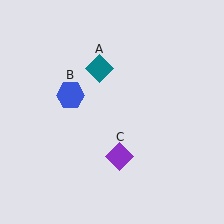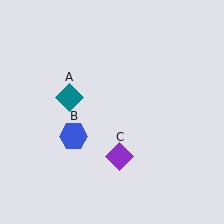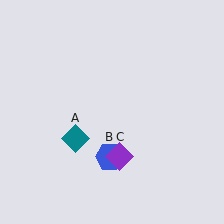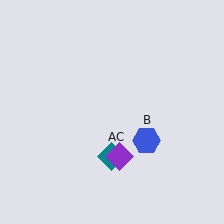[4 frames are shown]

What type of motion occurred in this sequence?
The teal diamond (object A), blue hexagon (object B) rotated counterclockwise around the center of the scene.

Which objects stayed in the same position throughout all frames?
Purple diamond (object C) remained stationary.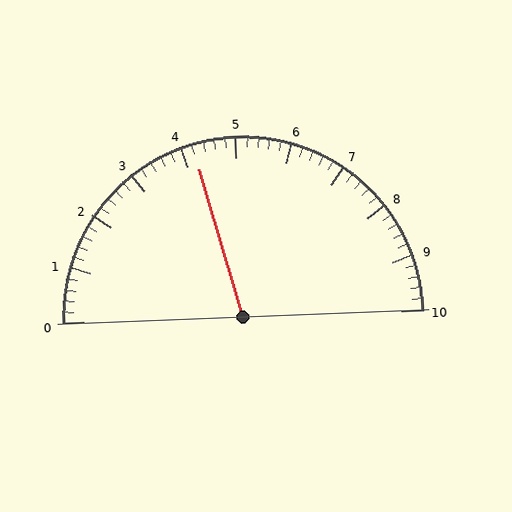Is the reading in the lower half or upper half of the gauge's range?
The reading is in the lower half of the range (0 to 10).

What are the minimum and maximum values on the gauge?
The gauge ranges from 0 to 10.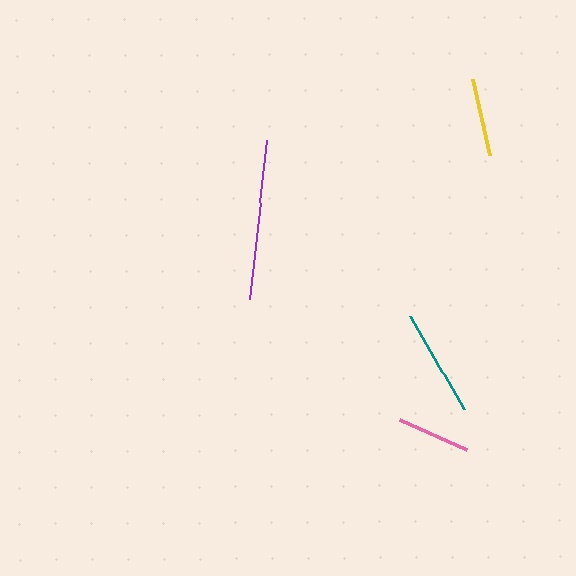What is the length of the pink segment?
The pink segment is approximately 73 pixels long.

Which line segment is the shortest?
The pink line is the shortest at approximately 73 pixels.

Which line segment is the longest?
The purple line is the longest at approximately 160 pixels.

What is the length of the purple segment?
The purple segment is approximately 160 pixels long.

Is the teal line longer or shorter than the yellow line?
The teal line is longer than the yellow line.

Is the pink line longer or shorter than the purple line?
The purple line is longer than the pink line.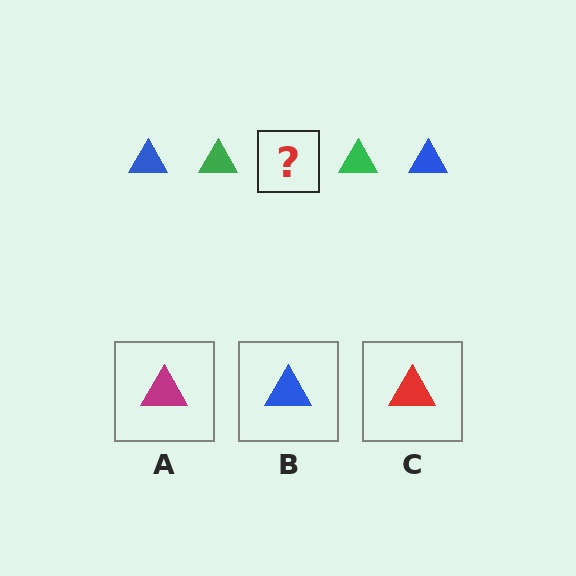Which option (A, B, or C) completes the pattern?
B.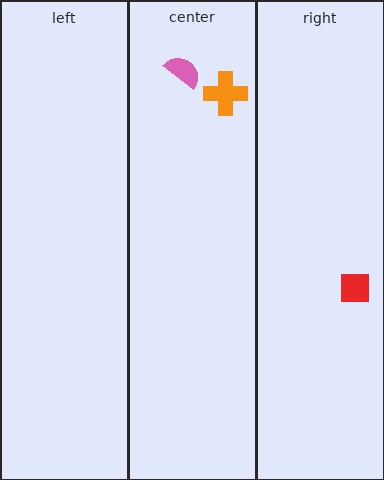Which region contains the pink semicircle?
The center region.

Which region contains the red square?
The right region.